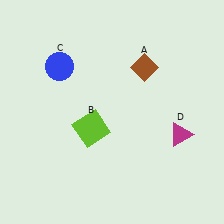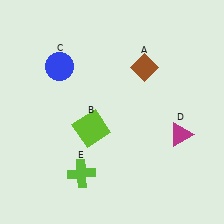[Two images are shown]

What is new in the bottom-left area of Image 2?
A lime cross (E) was added in the bottom-left area of Image 2.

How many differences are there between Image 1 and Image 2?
There is 1 difference between the two images.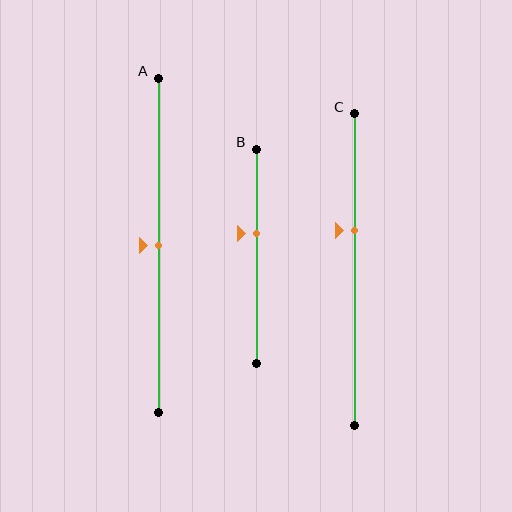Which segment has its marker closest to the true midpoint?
Segment A has its marker closest to the true midpoint.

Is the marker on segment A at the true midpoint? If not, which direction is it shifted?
Yes, the marker on segment A is at the true midpoint.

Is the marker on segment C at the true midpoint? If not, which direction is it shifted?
No, the marker on segment C is shifted upward by about 13% of the segment length.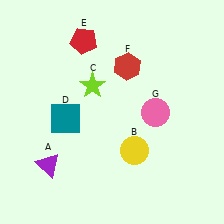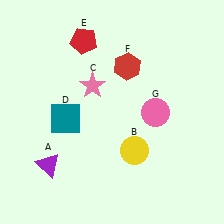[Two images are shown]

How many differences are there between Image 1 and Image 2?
There is 1 difference between the two images.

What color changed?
The star (C) changed from lime in Image 1 to pink in Image 2.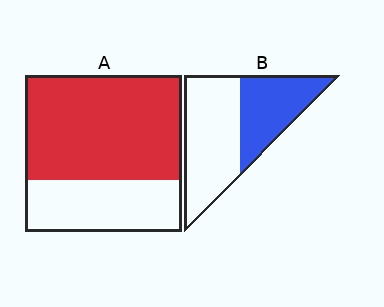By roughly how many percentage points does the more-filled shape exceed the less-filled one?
By roughly 25 percentage points (A over B).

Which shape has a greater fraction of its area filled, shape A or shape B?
Shape A.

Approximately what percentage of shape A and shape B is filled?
A is approximately 65% and B is approximately 40%.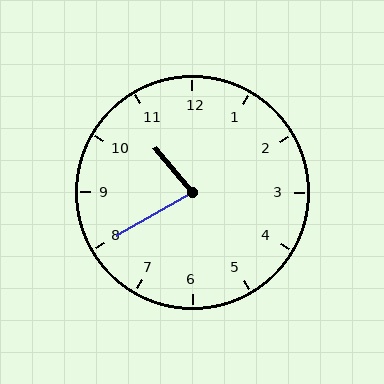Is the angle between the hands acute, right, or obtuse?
It is acute.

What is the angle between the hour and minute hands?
Approximately 80 degrees.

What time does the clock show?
10:40.